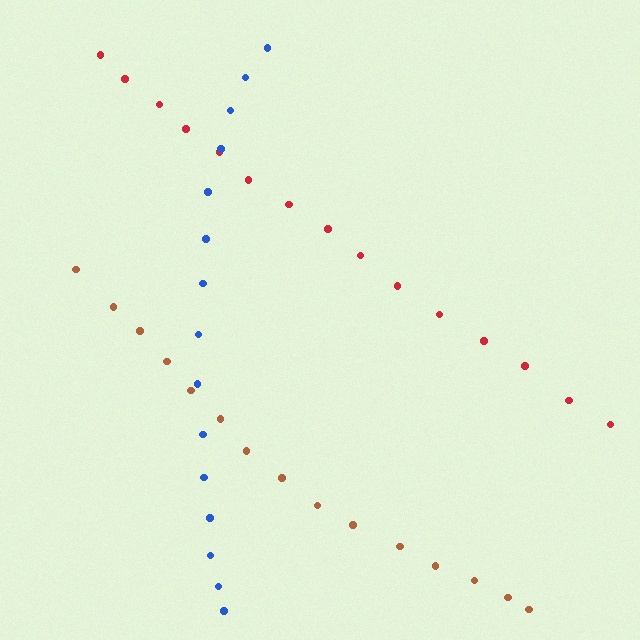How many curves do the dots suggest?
There are 3 distinct paths.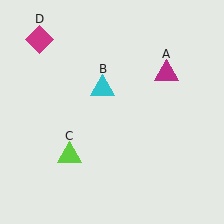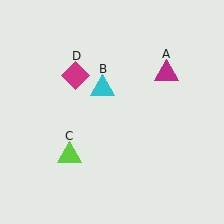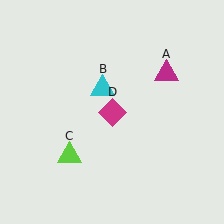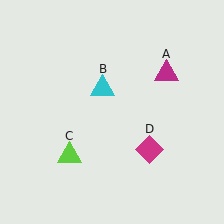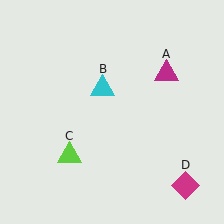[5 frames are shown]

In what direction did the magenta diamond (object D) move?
The magenta diamond (object D) moved down and to the right.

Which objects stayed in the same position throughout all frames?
Magenta triangle (object A) and cyan triangle (object B) and lime triangle (object C) remained stationary.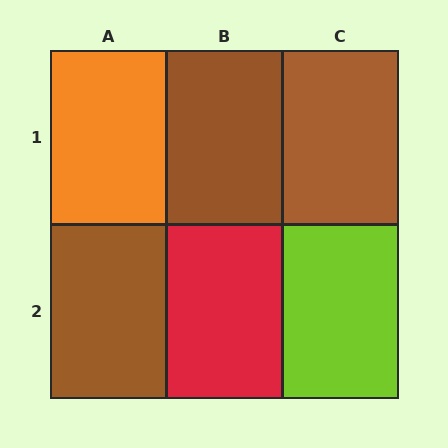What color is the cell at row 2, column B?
Red.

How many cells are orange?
1 cell is orange.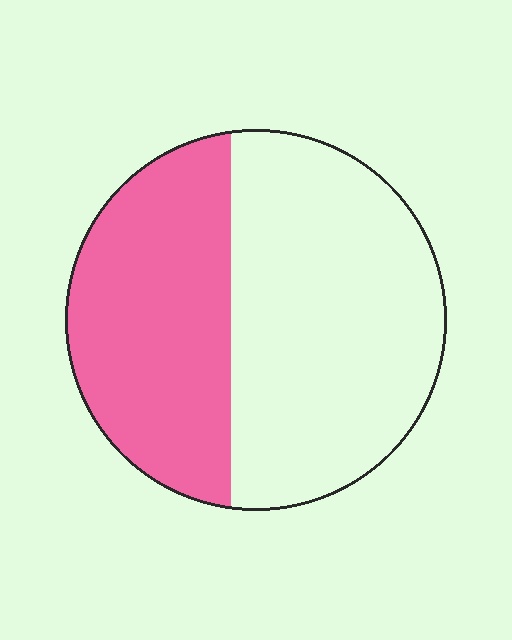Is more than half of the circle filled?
No.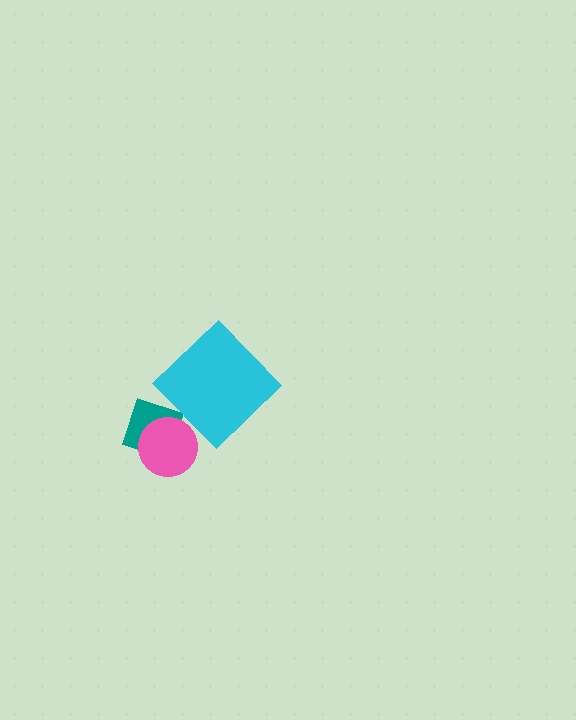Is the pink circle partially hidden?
No, no other shape covers it.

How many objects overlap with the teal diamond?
1 object overlaps with the teal diamond.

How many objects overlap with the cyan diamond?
0 objects overlap with the cyan diamond.